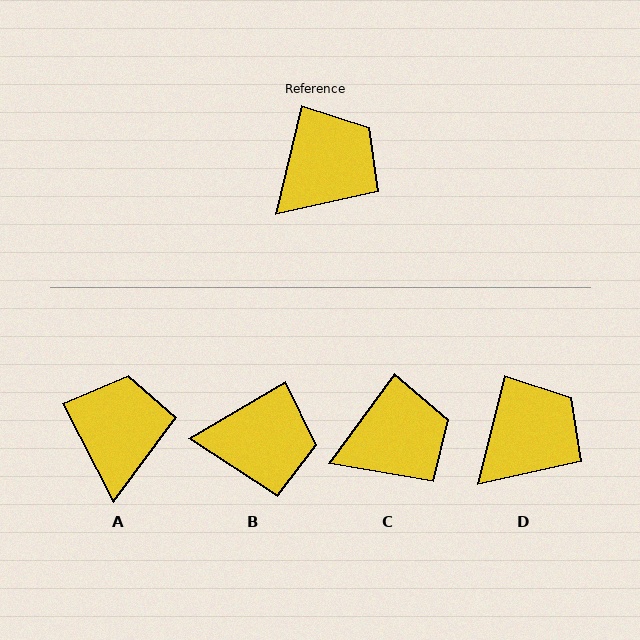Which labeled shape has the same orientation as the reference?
D.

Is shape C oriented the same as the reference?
No, it is off by about 22 degrees.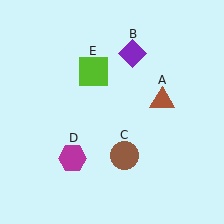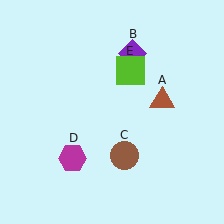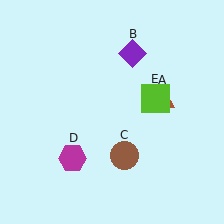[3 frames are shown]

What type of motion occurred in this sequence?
The lime square (object E) rotated clockwise around the center of the scene.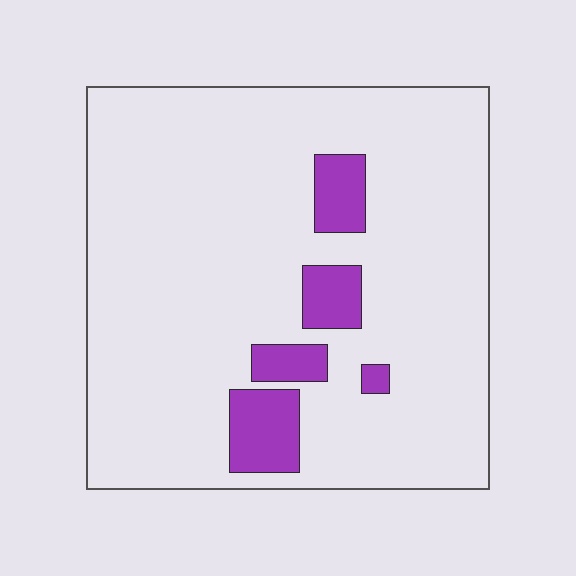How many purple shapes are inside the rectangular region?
5.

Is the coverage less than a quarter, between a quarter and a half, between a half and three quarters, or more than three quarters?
Less than a quarter.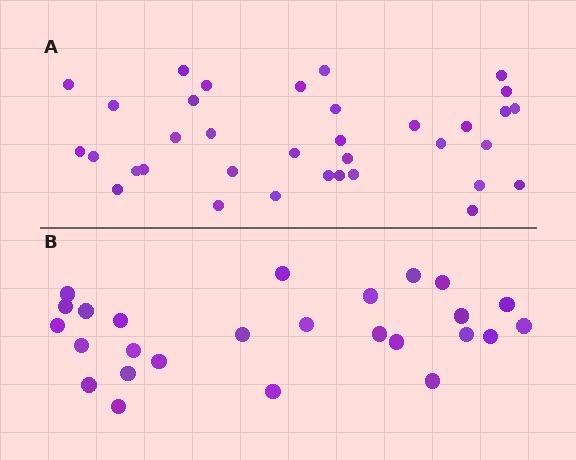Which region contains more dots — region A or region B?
Region A (the top region) has more dots.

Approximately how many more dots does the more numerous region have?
Region A has roughly 8 or so more dots than region B.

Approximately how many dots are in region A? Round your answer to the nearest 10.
About 40 dots. (The exact count is 35, which rounds to 40.)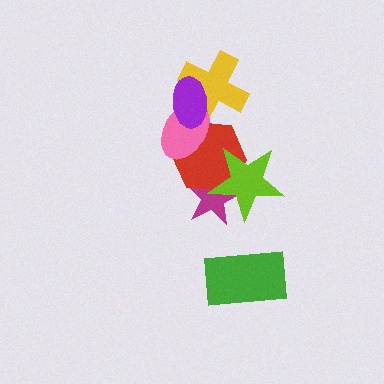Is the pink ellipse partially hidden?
Yes, it is partially covered by another shape.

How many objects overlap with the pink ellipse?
3 objects overlap with the pink ellipse.